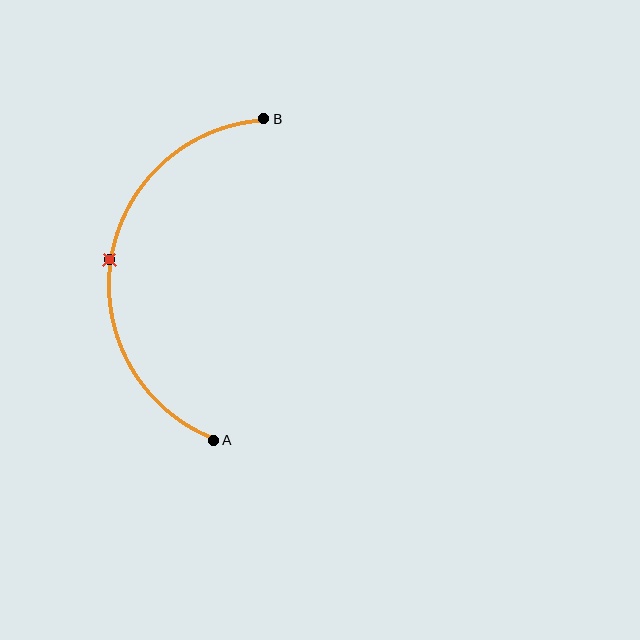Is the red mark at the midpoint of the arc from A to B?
Yes. The red mark lies on the arc at equal arc-length from both A and B — it is the arc midpoint.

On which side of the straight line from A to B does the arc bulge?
The arc bulges to the left of the straight line connecting A and B.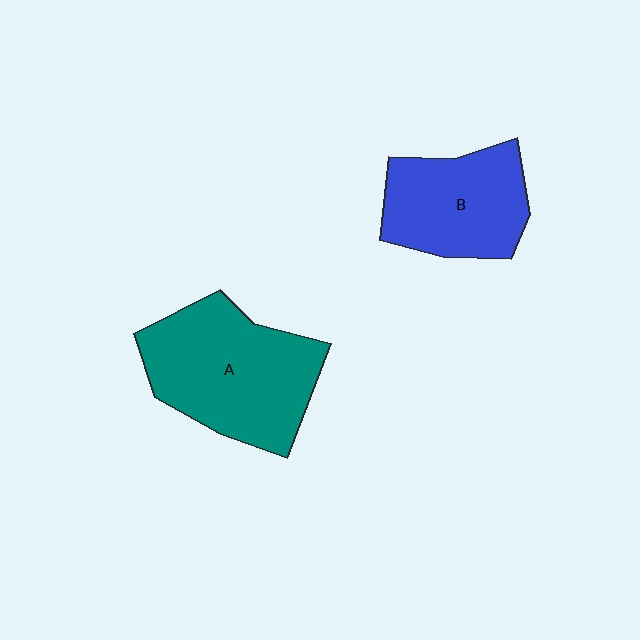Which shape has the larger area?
Shape A (teal).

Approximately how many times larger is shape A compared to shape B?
Approximately 1.4 times.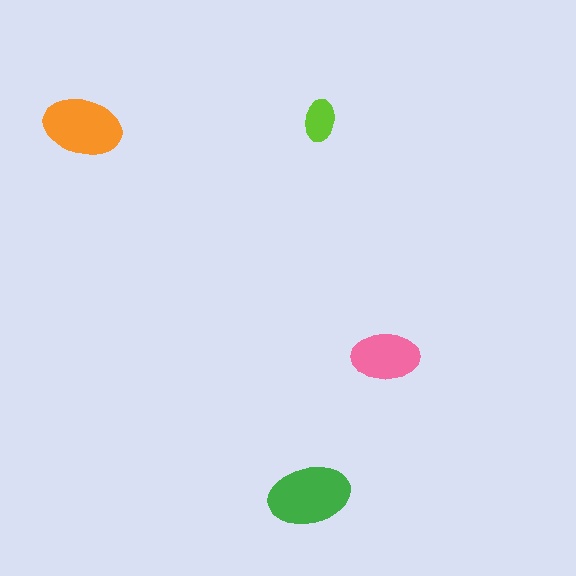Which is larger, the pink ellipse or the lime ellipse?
The pink one.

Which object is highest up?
The lime ellipse is topmost.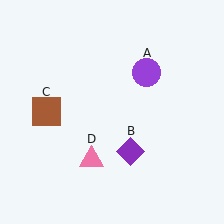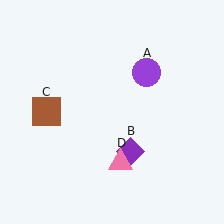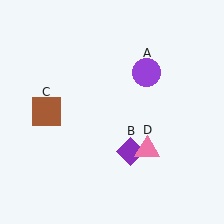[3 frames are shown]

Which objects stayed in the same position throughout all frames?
Purple circle (object A) and purple diamond (object B) and brown square (object C) remained stationary.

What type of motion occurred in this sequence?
The pink triangle (object D) rotated counterclockwise around the center of the scene.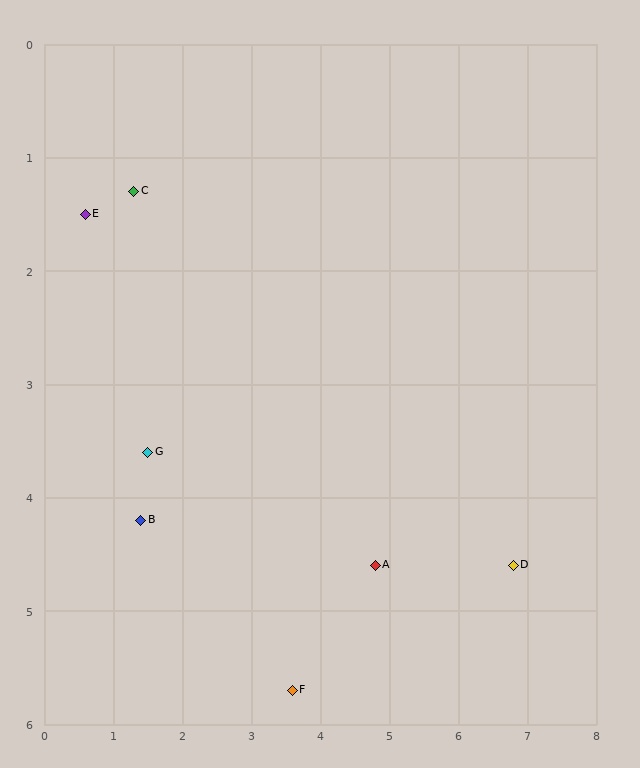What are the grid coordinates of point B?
Point B is at approximately (1.4, 4.2).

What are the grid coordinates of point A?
Point A is at approximately (4.8, 4.6).